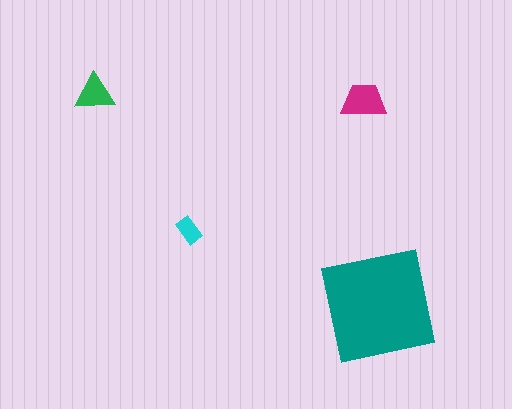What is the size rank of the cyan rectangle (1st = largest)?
4th.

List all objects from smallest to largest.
The cyan rectangle, the green triangle, the magenta trapezoid, the teal square.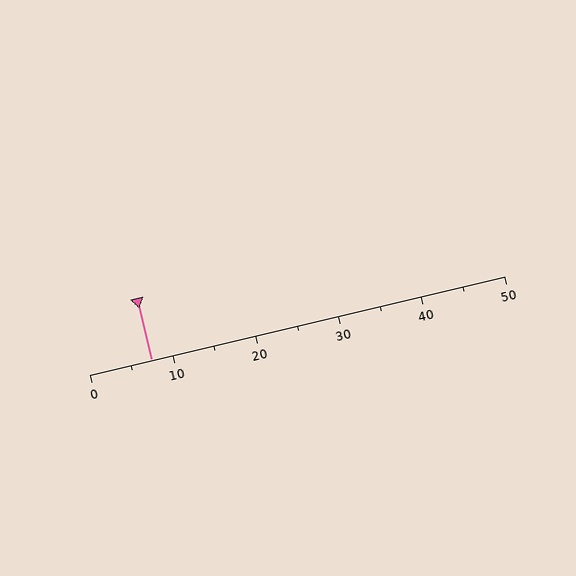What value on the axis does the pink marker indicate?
The marker indicates approximately 7.5.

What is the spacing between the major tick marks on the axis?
The major ticks are spaced 10 apart.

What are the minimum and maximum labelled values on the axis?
The axis runs from 0 to 50.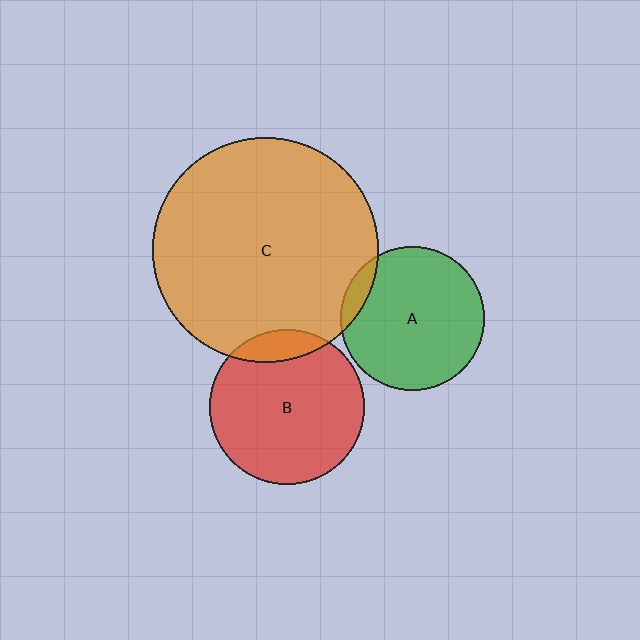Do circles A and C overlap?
Yes.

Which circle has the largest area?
Circle C (orange).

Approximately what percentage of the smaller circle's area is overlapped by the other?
Approximately 10%.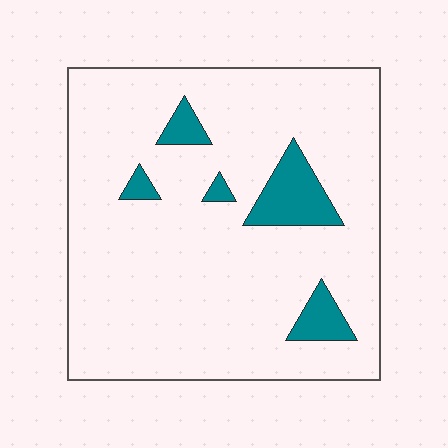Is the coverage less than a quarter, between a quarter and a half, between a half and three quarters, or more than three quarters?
Less than a quarter.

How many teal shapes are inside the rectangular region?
5.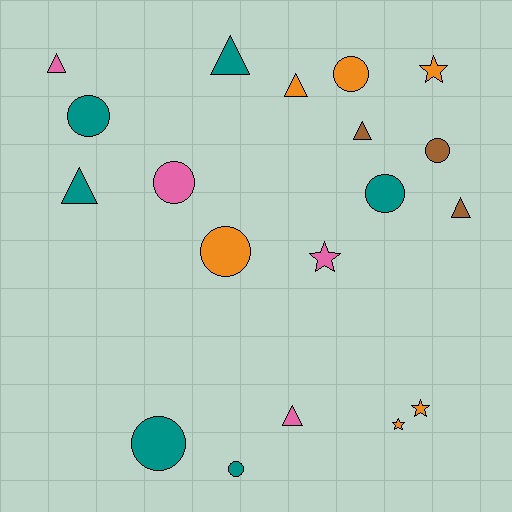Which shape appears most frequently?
Circle, with 8 objects.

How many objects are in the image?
There are 19 objects.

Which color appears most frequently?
Orange, with 6 objects.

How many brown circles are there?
There is 1 brown circle.